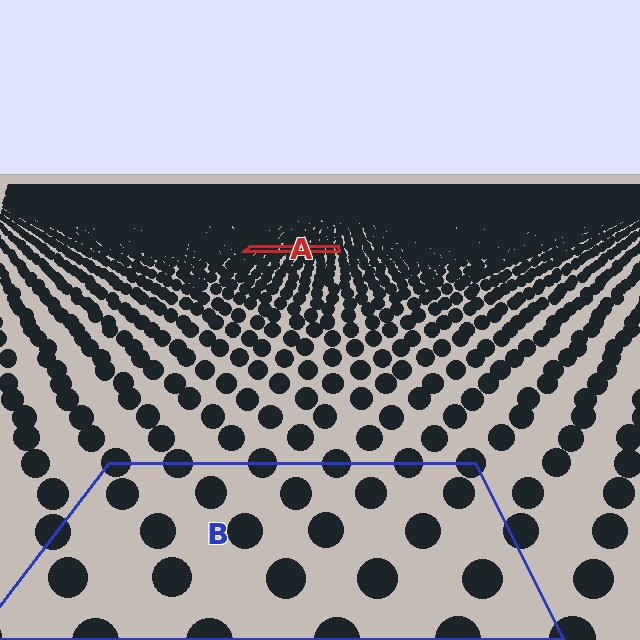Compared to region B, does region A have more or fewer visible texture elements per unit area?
Region A has more texture elements per unit area — they are packed more densely because it is farther away.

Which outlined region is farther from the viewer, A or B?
Region A is farther from the viewer — the texture elements inside it appear smaller and more densely packed.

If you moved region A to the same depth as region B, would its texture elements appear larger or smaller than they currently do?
They would appear larger. At a closer depth, the same texture elements are projected at a bigger on-screen size.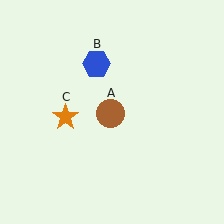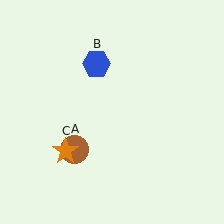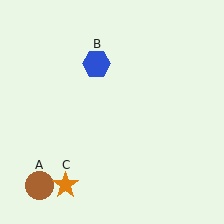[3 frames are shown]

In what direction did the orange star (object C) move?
The orange star (object C) moved down.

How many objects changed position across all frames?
2 objects changed position: brown circle (object A), orange star (object C).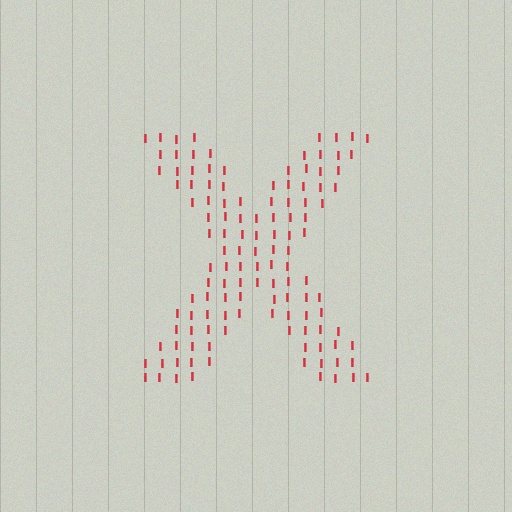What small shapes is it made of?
It is made of small letter I's.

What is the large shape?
The large shape is the letter X.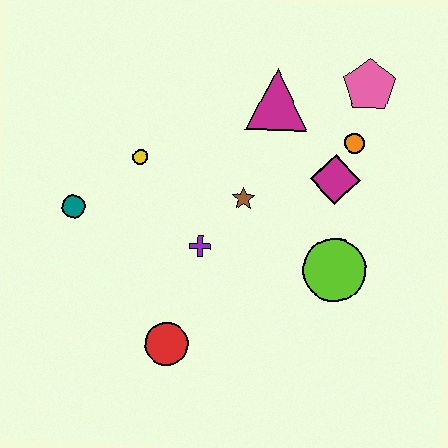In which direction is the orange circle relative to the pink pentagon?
The orange circle is below the pink pentagon.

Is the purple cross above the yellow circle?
No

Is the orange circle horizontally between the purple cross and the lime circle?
No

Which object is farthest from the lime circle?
The teal circle is farthest from the lime circle.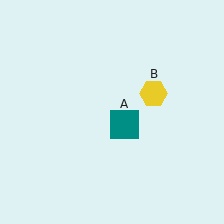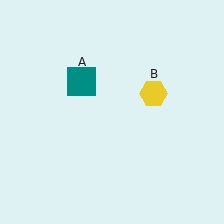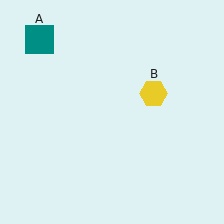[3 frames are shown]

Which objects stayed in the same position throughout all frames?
Yellow hexagon (object B) remained stationary.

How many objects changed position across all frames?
1 object changed position: teal square (object A).